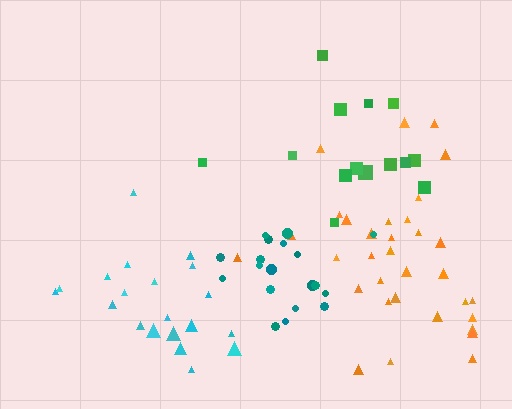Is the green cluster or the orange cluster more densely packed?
Orange.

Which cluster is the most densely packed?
Teal.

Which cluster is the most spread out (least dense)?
Green.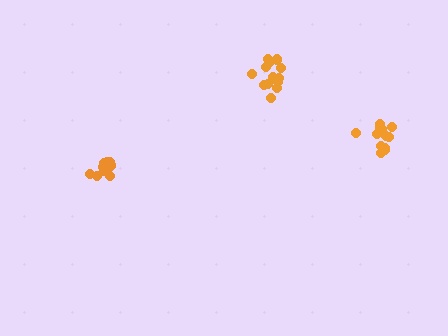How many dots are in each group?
Group 1: 10 dots, Group 2: 14 dots, Group 3: 13 dots (37 total).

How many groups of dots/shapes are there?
There are 3 groups.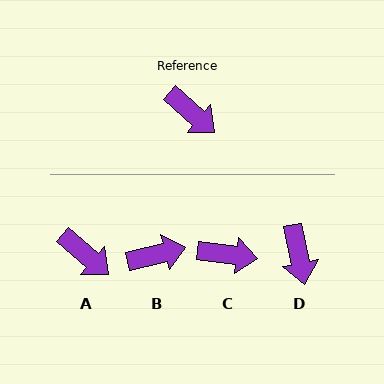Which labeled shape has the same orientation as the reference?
A.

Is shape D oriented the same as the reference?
No, it is off by about 38 degrees.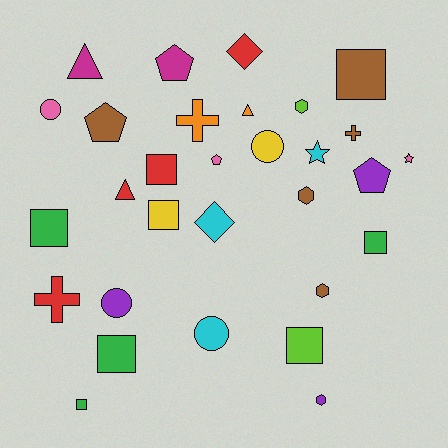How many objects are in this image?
There are 30 objects.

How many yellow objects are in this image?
There are 2 yellow objects.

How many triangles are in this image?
There are 3 triangles.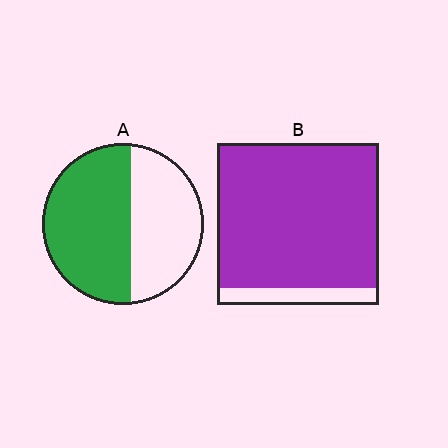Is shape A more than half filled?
Yes.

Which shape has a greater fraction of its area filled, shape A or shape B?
Shape B.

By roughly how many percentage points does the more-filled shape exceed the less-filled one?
By roughly 35 percentage points (B over A).